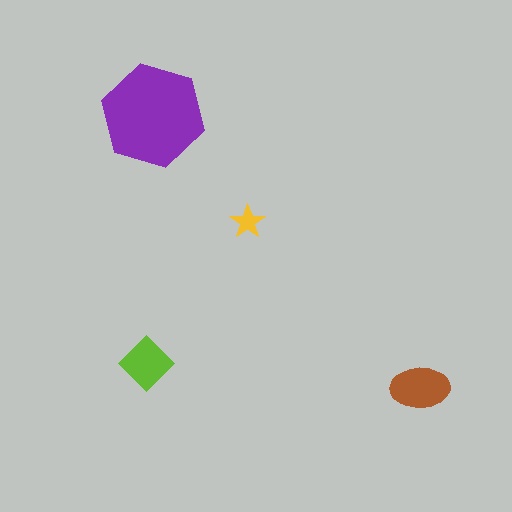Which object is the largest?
The purple hexagon.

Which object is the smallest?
The yellow star.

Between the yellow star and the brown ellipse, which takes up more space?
The brown ellipse.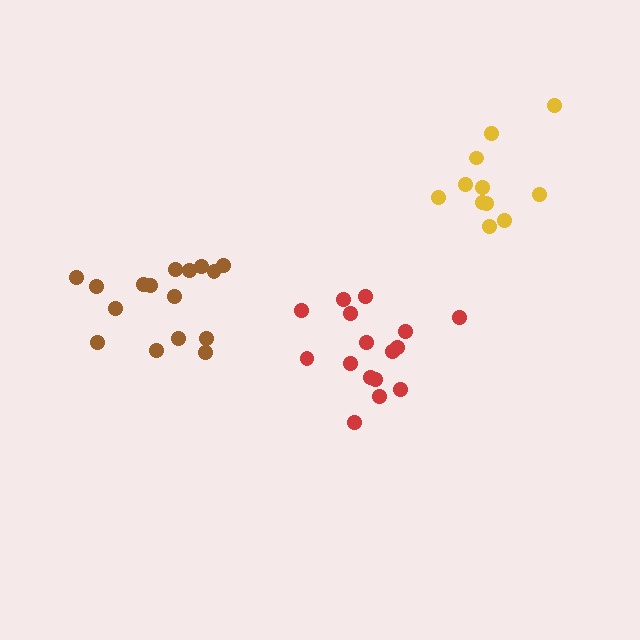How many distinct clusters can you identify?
There are 3 distinct clusters.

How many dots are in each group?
Group 1: 16 dots, Group 2: 16 dots, Group 3: 11 dots (43 total).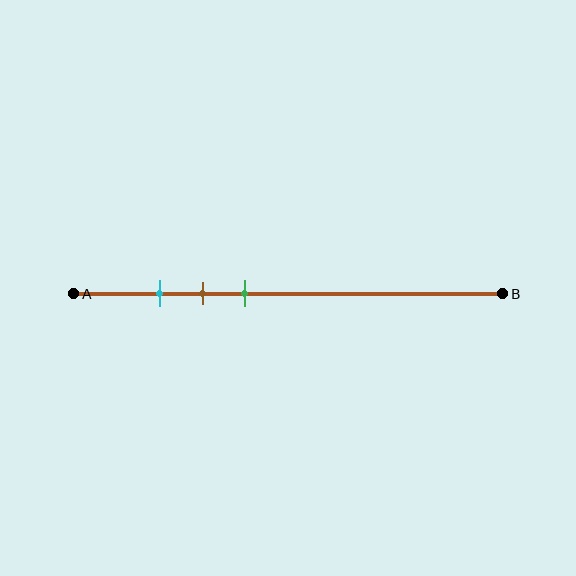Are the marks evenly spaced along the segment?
Yes, the marks are approximately evenly spaced.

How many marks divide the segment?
There are 3 marks dividing the segment.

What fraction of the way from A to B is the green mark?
The green mark is approximately 40% (0.4) of the way from A to B.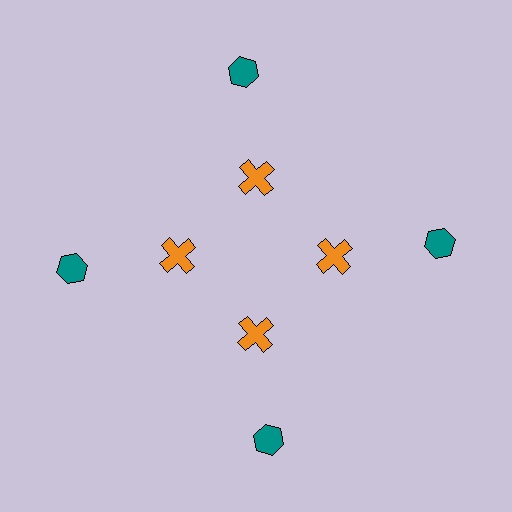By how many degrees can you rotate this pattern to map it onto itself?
The pattern maps onto itself every 90 degrees of rotation.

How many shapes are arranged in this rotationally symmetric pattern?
There are 8 shapes, arranged in 4 groups of 2.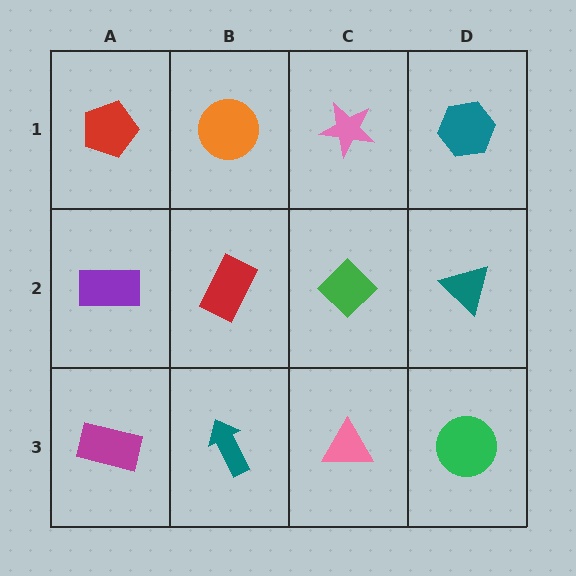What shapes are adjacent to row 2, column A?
A red pentagon (row 1, column A), a magenta rectangle (row 3, column A), a red rectangle (row 2, column B).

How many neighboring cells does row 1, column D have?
2.